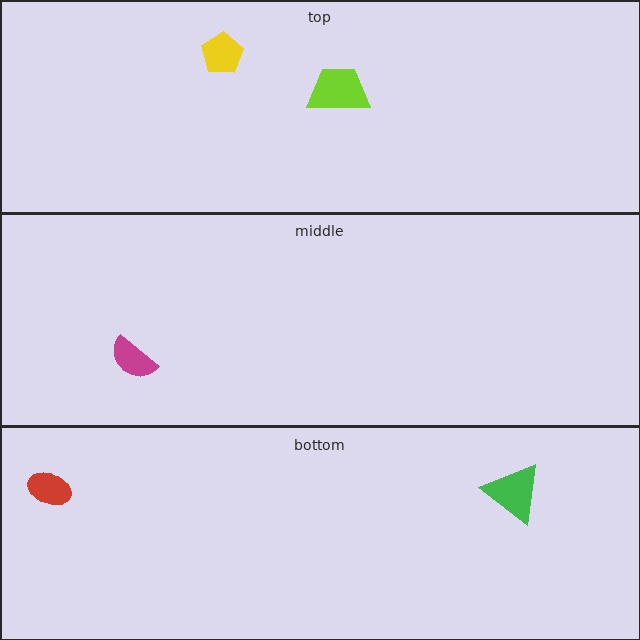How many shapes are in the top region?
2.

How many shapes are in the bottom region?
2.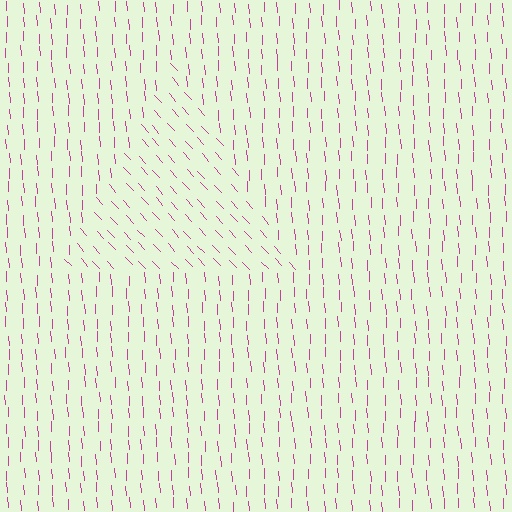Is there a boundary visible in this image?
Yes, there is a texture boundary formed by a change in line orientation.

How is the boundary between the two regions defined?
The boundary is defined purely by a change in line orientation (approximately 39 degrees difference). All lines are the same color and thickness.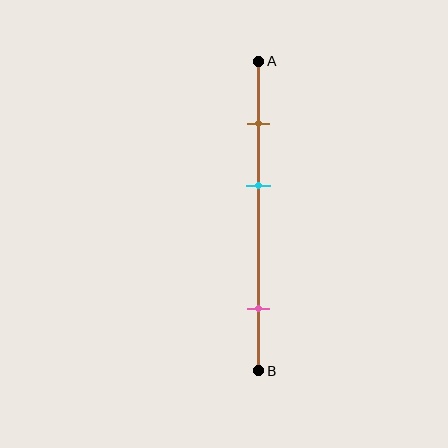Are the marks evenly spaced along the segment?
No, the marks are not evenly spaced.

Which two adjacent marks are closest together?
The brown and cyan marks are the closest adjacent pair.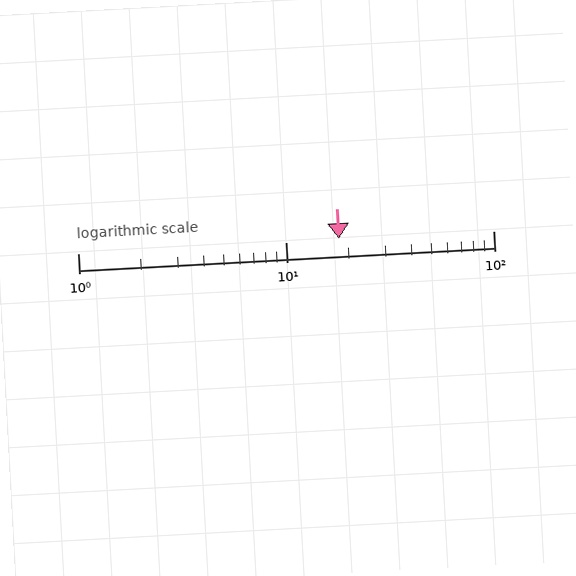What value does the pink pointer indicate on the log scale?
The pointer indicates approximately 18.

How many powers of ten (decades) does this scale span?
The scale spans 2 decades, from 1 to 100.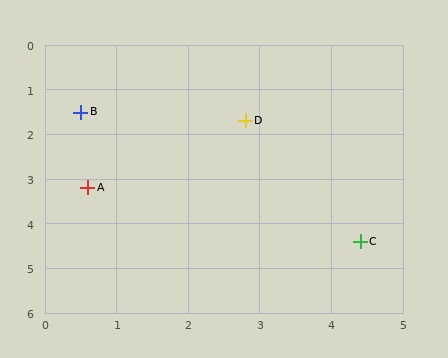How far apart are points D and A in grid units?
Points D and A are about 2.7 grid units apart.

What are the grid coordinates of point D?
Point D is at approximately (2.8, 1.7).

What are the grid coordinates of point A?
Point A is at approximately (0.6, 3.2).